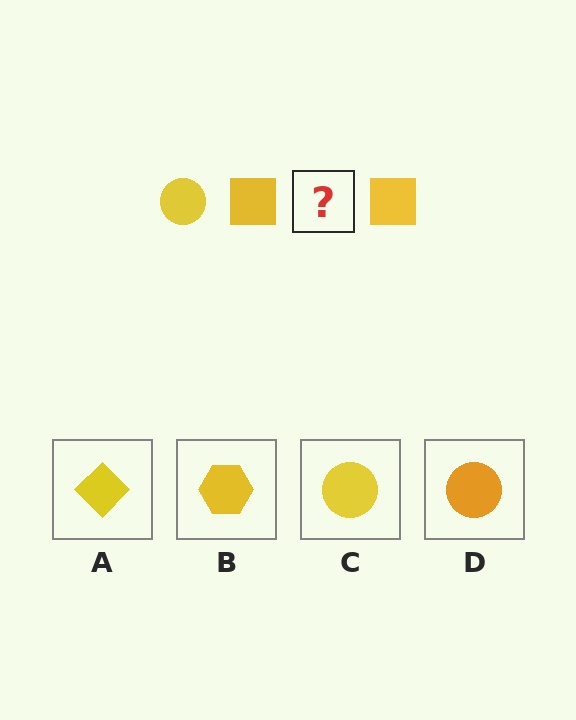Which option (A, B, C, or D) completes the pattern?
C.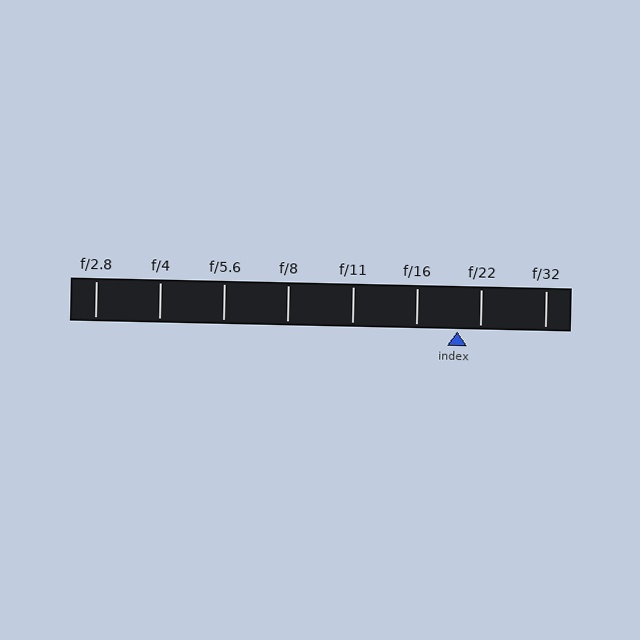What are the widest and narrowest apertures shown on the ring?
The widest aperture shown is f/2.8 and the narrowest is f/32.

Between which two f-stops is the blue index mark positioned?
The index mark is between f/16 and f/22.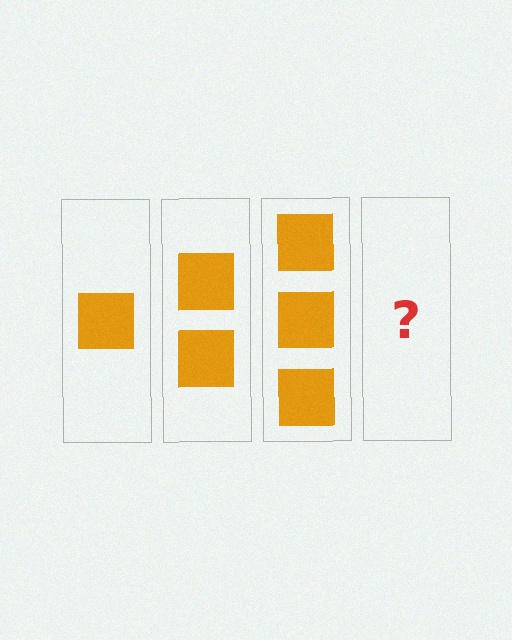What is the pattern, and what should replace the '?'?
The pattern is that each step adds one more square. The '?' should be 4 squares.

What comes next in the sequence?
The next element should be 4 squares.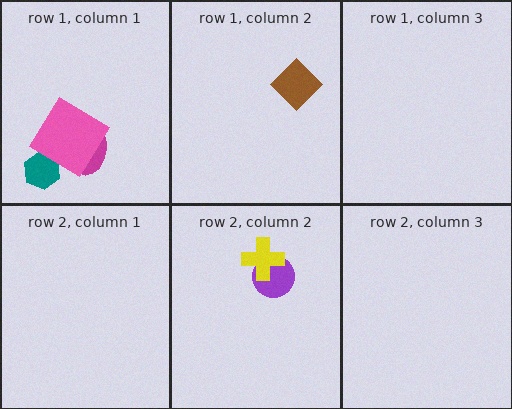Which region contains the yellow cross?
The row 2, column 2 region.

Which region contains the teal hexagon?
The row 1, column 1 region.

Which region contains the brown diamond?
The row 1, column 2 region.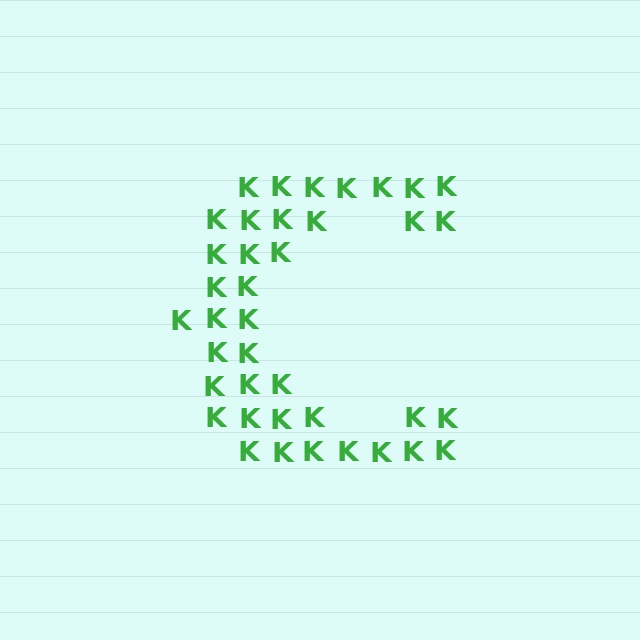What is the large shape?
The large shape is the letter C.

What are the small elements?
The small elements are letter K's.